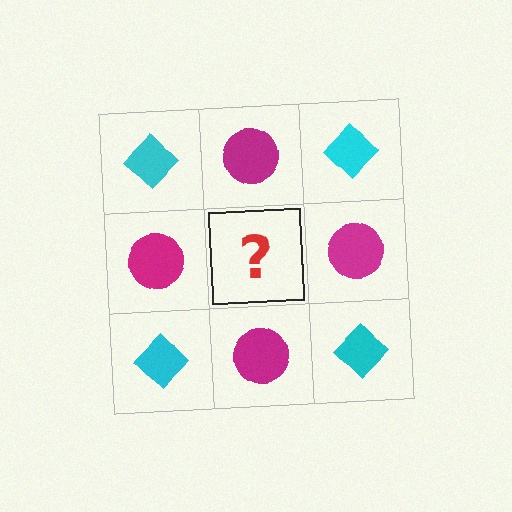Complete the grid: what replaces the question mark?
The question mark should be replaced with a cyan diamond.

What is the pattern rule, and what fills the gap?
The rule is that it alternates cyan diamond and magenta circle in a checkerboard pattern. The gap should be filled with a cyan diamond.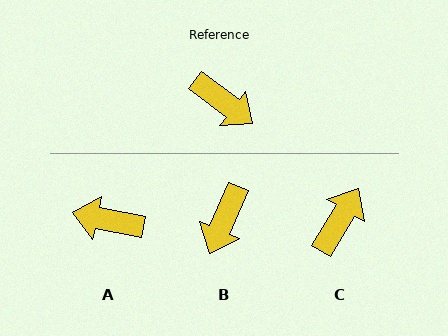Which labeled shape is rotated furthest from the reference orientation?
A, about 154 degrees away.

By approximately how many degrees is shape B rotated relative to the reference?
Approximately 75 degrees clockwise.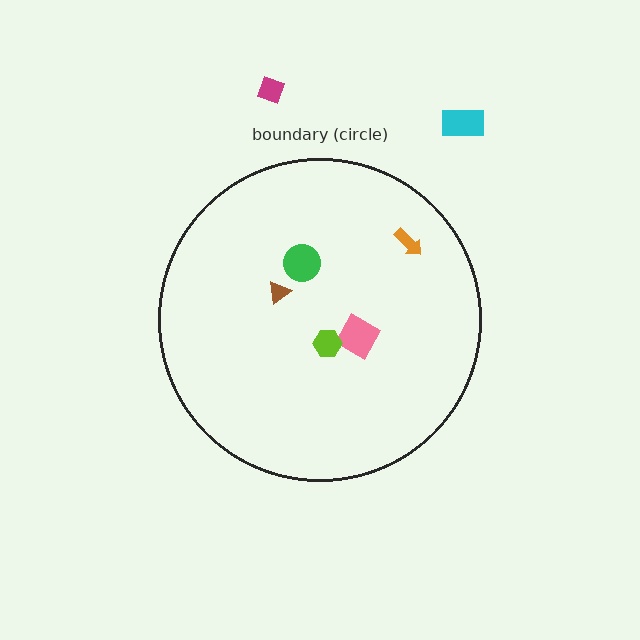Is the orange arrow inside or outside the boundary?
Inside.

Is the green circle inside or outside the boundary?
Inside.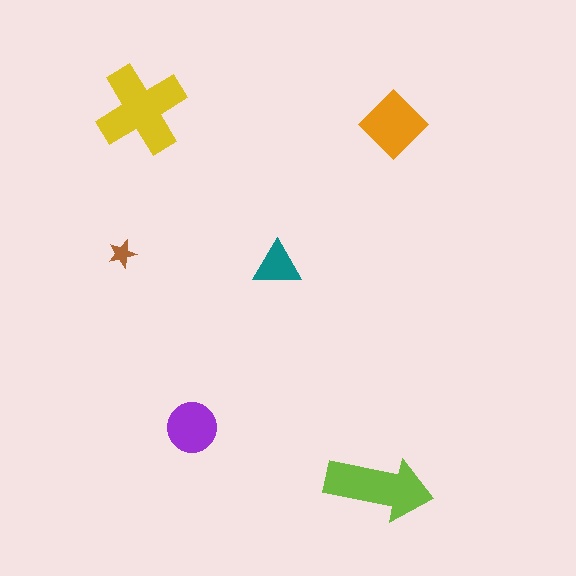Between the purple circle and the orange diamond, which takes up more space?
The orange diamond.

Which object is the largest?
The yellow cross.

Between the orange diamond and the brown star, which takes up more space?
The orange diamond.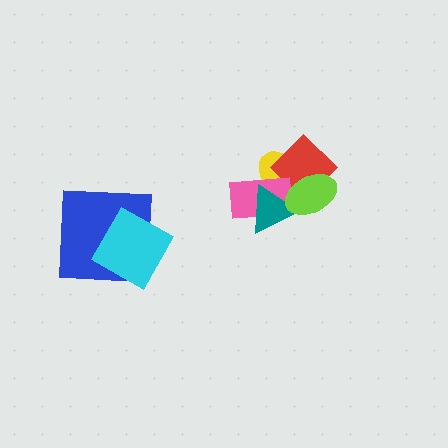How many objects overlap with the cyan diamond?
1 object overlaps with the cyan diamond.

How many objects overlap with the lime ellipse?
4 objects overlap with the lime ellipse.